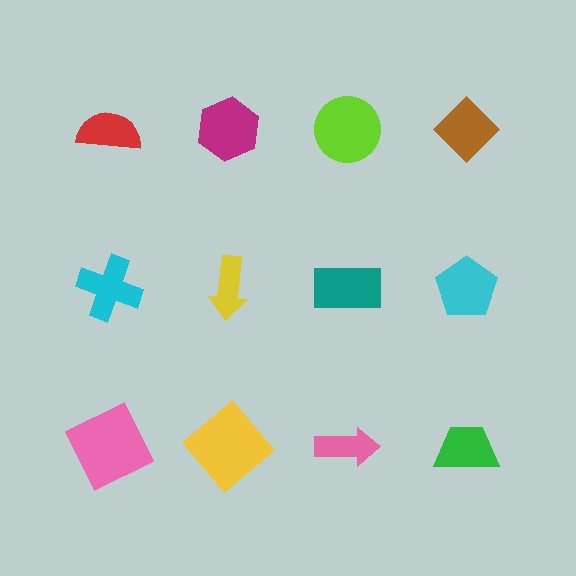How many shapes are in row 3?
4 shapes.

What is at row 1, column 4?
A brown diamond.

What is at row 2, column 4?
A cyan pentagon.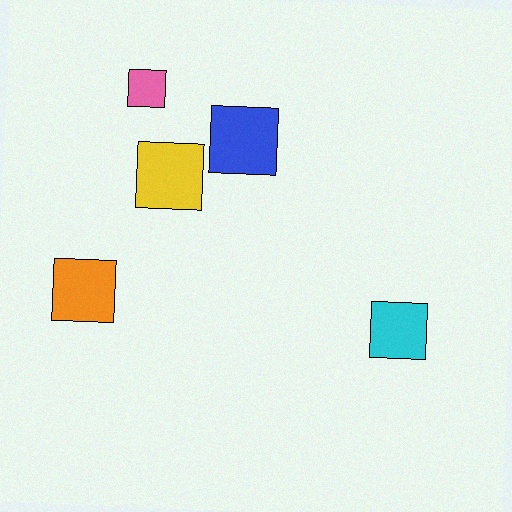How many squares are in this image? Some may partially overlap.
There are 5 squares.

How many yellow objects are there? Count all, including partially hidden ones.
There is 1 yellow object.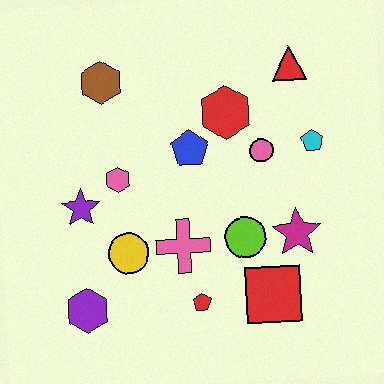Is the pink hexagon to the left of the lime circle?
Yes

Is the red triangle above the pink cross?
Yes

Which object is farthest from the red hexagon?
The purple hexagon is farthest from the red hexagon.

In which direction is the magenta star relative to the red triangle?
The magenta star is below the red triangle.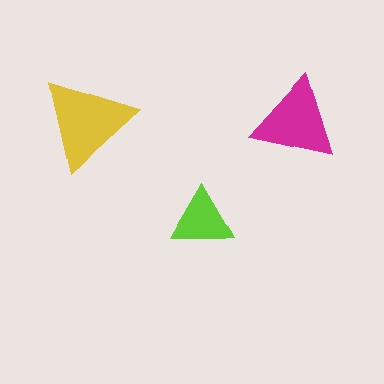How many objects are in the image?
There are 3 objects in the image.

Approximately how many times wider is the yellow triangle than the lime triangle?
About 1.5 times wider.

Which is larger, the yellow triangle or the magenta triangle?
The yellow one.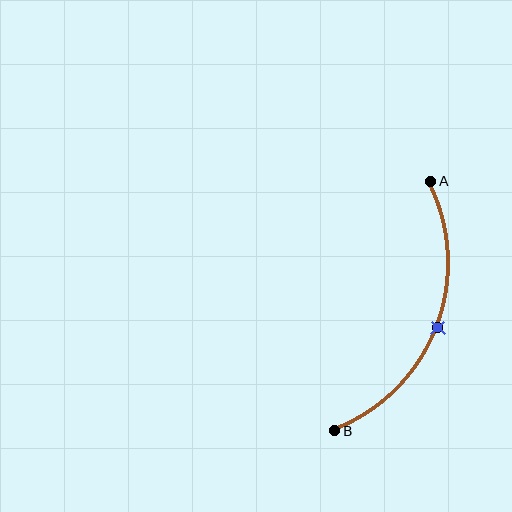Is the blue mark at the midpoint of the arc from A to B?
Yes. The blue mark lies on the arc at equal arc-length from both A and B — it is the arc midpoint.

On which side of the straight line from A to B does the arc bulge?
The arc bulges to the right of the straight line connecting A and B.